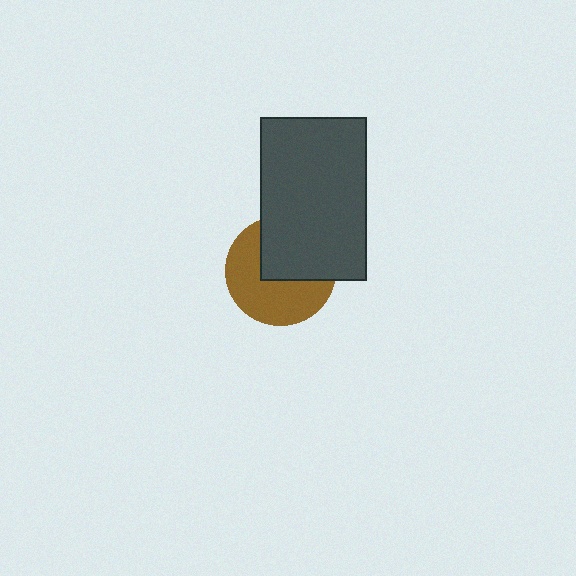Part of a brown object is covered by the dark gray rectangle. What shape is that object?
It is a circle.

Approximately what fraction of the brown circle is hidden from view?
Roughly 45% of the brown circle is hidden behind the dark gray rectangle.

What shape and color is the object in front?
The object in front is a dark gray rectangle.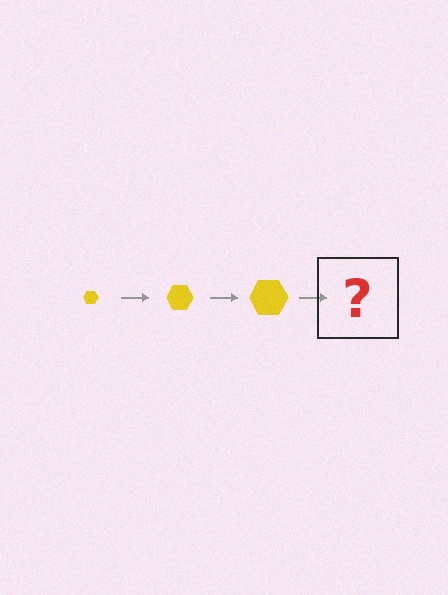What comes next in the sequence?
The next element should be a yellow hexagon, larger than the previous one.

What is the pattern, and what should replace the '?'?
The pattern is that the hexagon gets progressively larger each step. The '?' should be a yellow hexagon, larger than the previous one.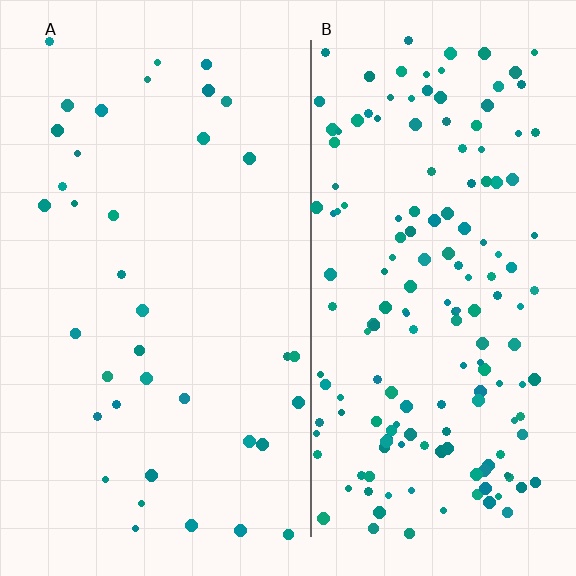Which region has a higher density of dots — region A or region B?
B (the right).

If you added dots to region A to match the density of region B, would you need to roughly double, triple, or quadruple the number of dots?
Approximately quadruple.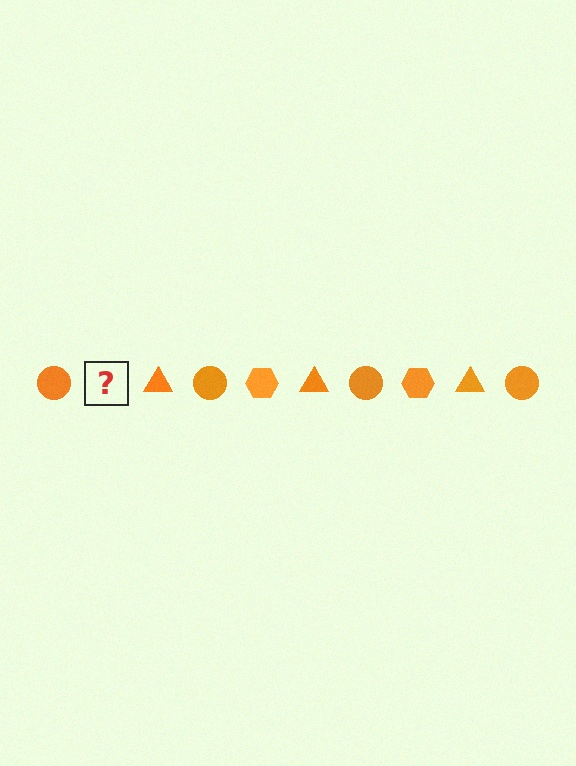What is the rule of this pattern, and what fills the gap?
The rule is that the pattern cycles through circle, hexagon, triangle shapes in orange. The gap should be filled with an orange hexagon.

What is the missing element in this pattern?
The missing element is an orange hexagon.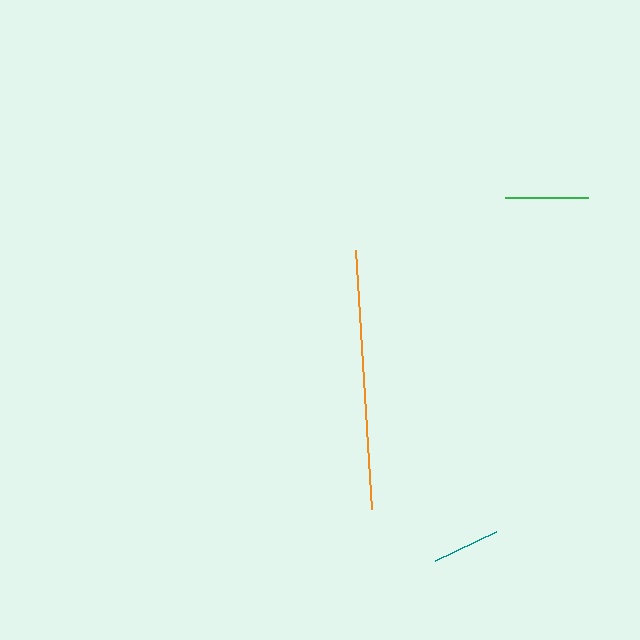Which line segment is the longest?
The orange line is the longest at approximately 259 pixels.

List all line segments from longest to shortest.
From longest to shortest: orange, green, teal.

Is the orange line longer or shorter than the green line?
The orange line is longer than the green line.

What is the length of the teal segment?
The teal segment is approximately 67 pixels long.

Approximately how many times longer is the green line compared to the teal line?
The green line is approximately 1.2 times the length of the teal line.